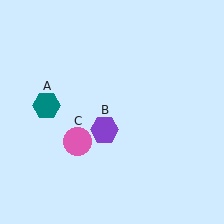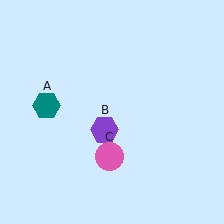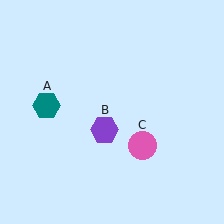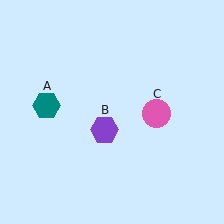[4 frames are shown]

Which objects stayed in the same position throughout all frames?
Teal hexagon (object A) and purple hexagon (object B) remained stationary.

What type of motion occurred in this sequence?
The pink circle (object C) rotated counterclockwise around the center of the scene.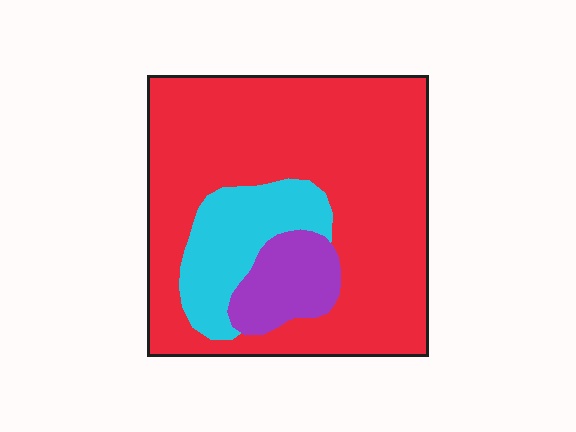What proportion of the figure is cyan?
Cyan covers around 15% of the figure.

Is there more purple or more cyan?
Cyan.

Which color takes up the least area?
Purple, at roughly 10%.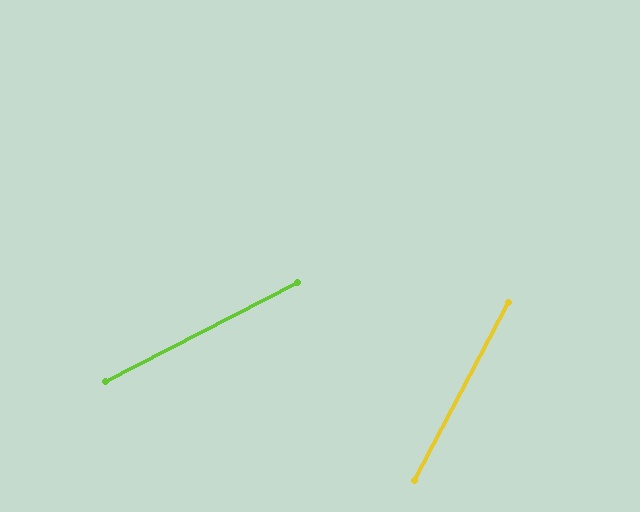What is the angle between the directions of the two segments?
Approximately 35 degrees.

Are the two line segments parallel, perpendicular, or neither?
Neither parallel nor perpendicular — they differ by about 35°.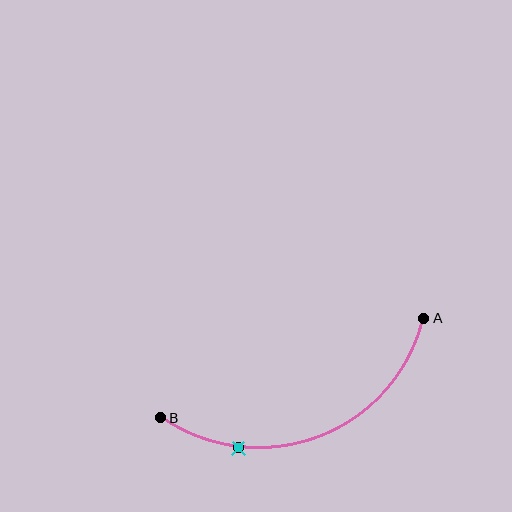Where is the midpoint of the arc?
The arc midpoint is the point on the curve farthest from the straight line joining A and B. It sits below that line.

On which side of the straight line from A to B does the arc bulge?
The arc bulges below the straight line connecting A and B.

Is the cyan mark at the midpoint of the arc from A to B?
No. The cyan mark lies on the arc but is closer to endpoint B. The arc midpoint would be at the point on the curve equidistant along the arc from both A and B.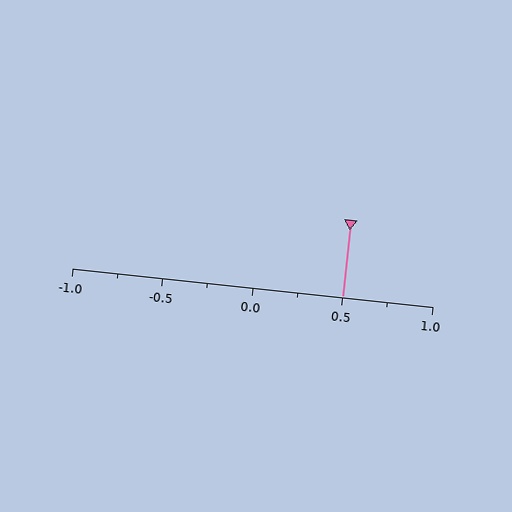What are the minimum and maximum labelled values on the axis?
The axis runs from -1.0 to 1.0.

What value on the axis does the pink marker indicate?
The marker indicates approximately 0.5.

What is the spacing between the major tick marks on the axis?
The major ticks are spaced 0.5 apart.